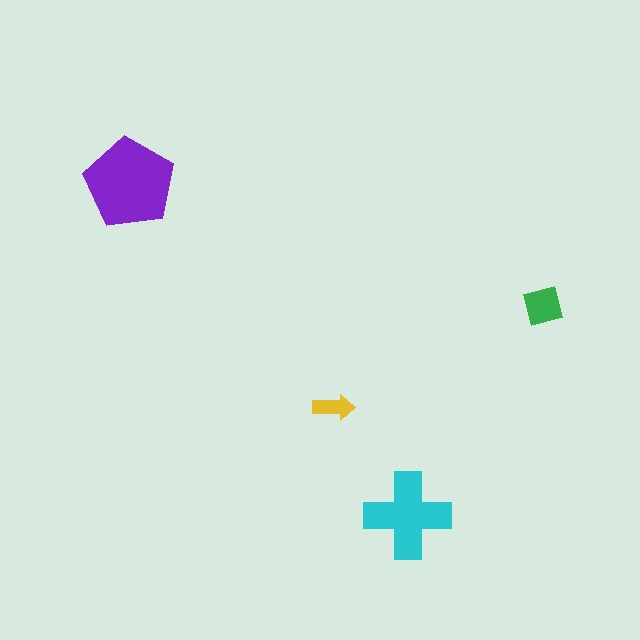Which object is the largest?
The purple pentagon.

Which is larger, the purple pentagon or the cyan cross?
The purple pentagon.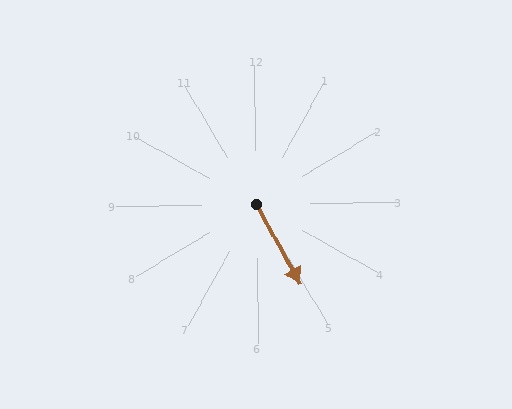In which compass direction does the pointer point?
Southeast.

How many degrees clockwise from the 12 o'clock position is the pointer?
Approximately 152 degrees.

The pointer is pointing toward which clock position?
Roughly 5 o'clock.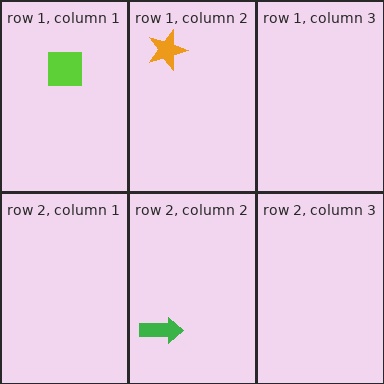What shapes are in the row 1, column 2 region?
The orange star.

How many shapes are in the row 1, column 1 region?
1.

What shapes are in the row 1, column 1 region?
The lime square.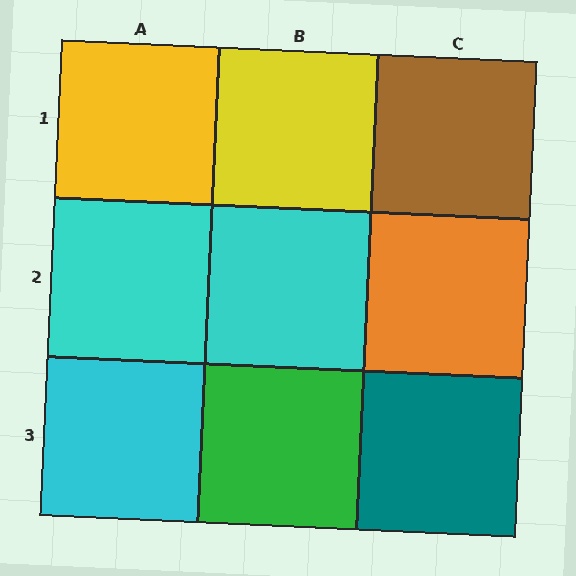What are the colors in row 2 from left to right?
Cyan, cyan, orange.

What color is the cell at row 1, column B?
Yellow.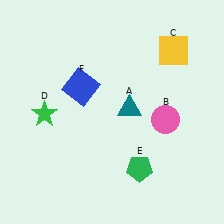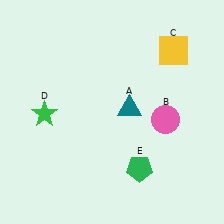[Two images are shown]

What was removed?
The blue square (F) was removed in Image 2.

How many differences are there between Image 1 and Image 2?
There is 1 difference between the two images.